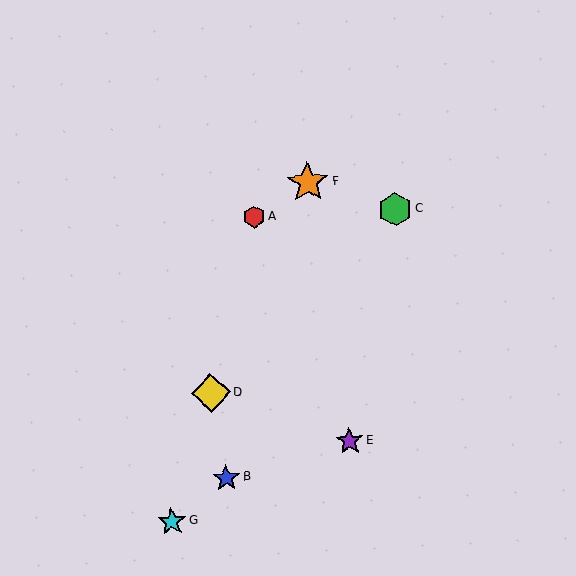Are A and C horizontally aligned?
Yes, both are at y≈217.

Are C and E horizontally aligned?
No, C is at y≈209 and E is at y≈441.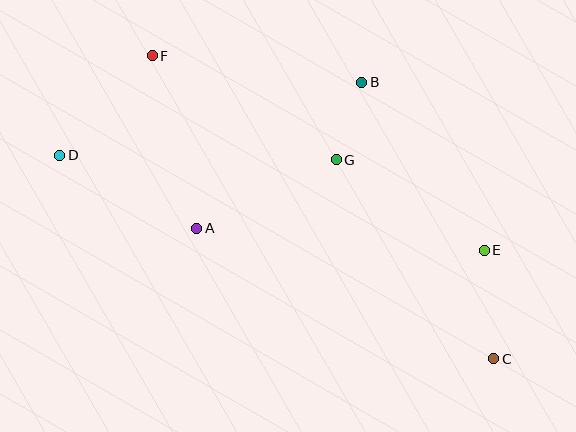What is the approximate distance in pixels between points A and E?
The distance between A and E is approximately 288 pixels.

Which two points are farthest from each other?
Points C and D are farthest from each other.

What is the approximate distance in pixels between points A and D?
The distance between A and D is approximately 155 pixels.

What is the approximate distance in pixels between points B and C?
The distance between B and C is approximately 306 pixels.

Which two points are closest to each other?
Points B and G are closest to each other.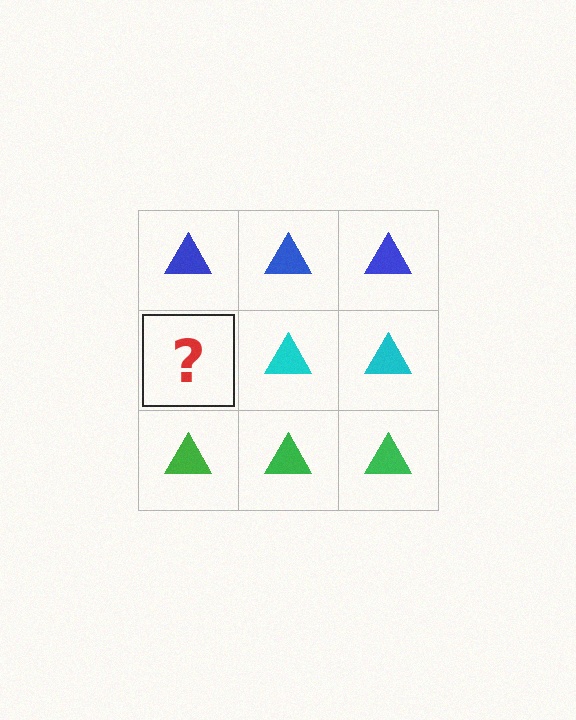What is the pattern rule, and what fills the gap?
The rule is that each row has a consistent color. The gap should be filled with a cyan triangle.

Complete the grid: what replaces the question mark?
The question mark should be replaced with a cyan triangle.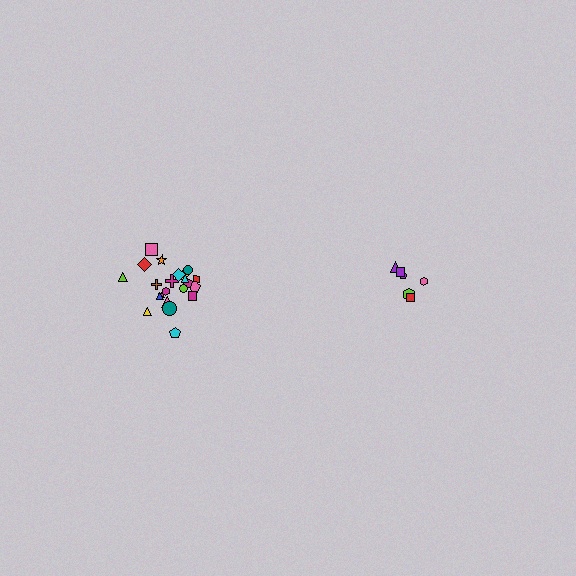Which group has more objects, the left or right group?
The left group.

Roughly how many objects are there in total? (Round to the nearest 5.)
Roughly 30 objects in total.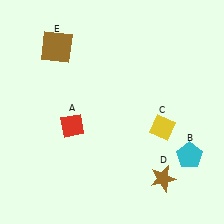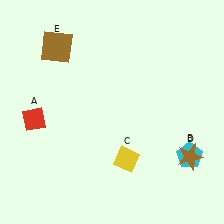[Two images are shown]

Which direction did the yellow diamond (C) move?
The yellow diamond (C) moved left.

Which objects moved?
The objects that moved are: the red diamond (A), the yellow diamond (C), the brown star (D).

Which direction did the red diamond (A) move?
The red diamond (A) moved left.